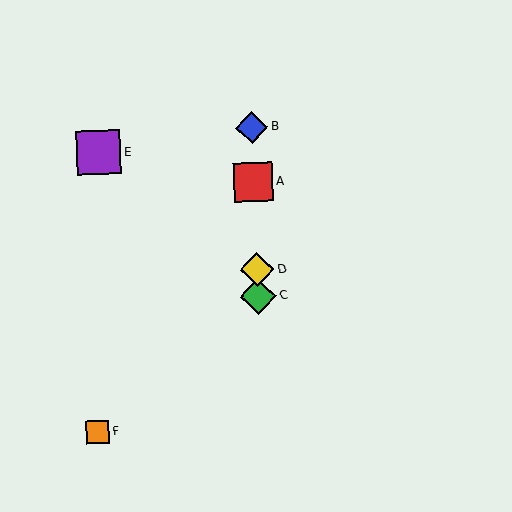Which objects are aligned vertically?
Objects A, B, C, D are aligned vertically.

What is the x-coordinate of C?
Object C is at x≈258.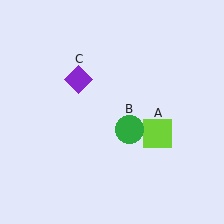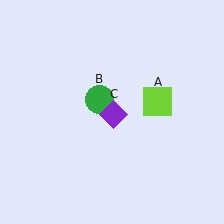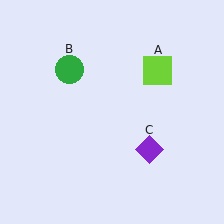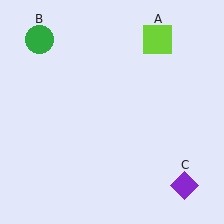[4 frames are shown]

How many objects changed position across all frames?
3 objects changed position: lime square (object A), green circle (object B), purple diamond (object C).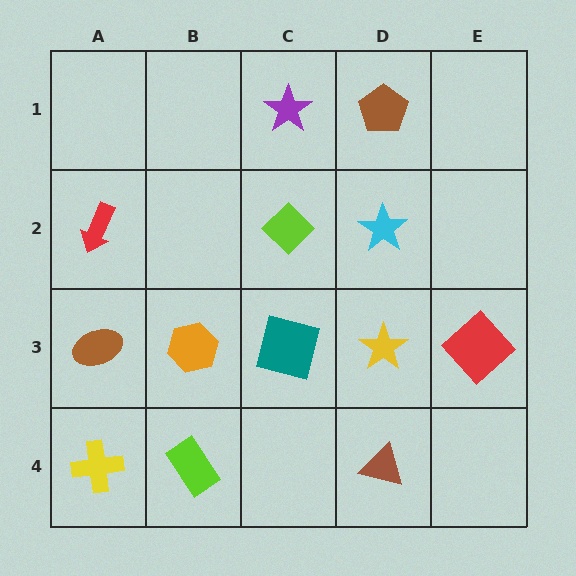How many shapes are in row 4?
3 shapes.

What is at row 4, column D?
A brown triangle.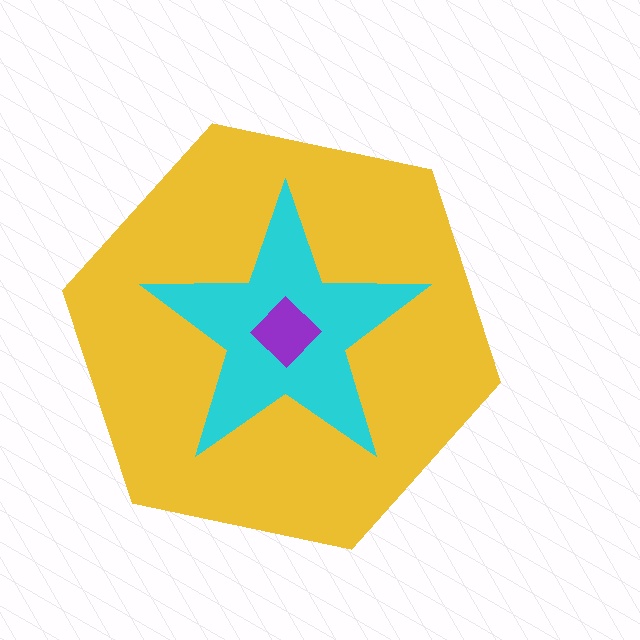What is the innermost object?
The purple diamond.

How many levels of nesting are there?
3.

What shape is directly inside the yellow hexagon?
The cyan star.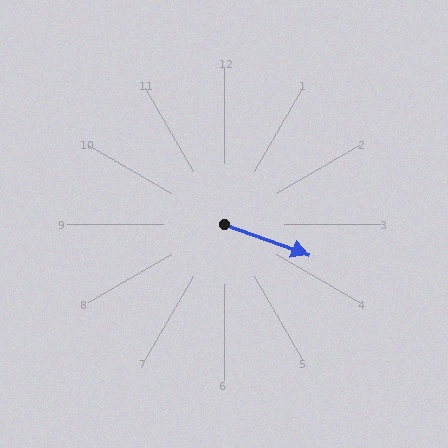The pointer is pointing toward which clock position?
Roughly 4 o'clock.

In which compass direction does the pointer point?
East.